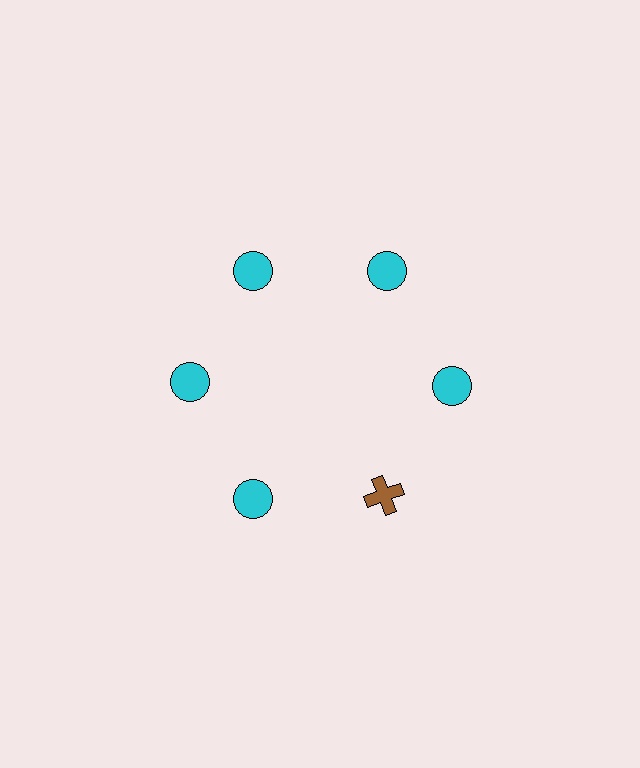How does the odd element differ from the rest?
It differs in both color (brown instead of cyan) and shape (cross instead of circle).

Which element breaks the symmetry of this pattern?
The brown cross at roughly the 5 o'clock position breaks the symmetry. All other shapes are cyan circles.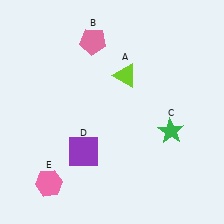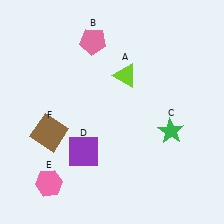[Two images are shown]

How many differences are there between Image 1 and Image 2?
There is 1 difference between the two images.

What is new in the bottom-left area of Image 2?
A brown square (F) was added in the bottom-left area of Image 2.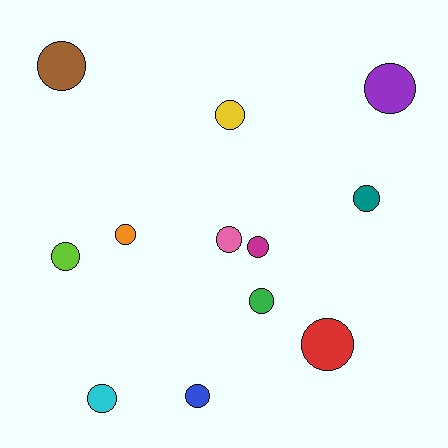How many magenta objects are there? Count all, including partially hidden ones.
There is 1 magenta object.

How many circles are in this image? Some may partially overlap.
There are 12 circles.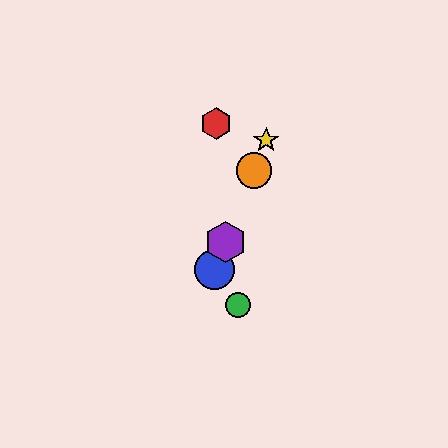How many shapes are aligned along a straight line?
4 shapes (the blue circle, the yellow star, the purple hexagon, the orange circle) are aligned along a straight line.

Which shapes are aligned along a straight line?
The blue circle, the yellow star, the purple hexagon, the orange circle are aligned along a straight line.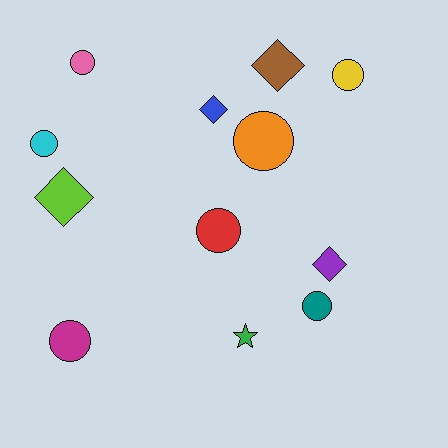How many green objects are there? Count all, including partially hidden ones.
There is 1 green object.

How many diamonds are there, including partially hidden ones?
There are 4 diamonds.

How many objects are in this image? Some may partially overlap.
There are 12 objects.